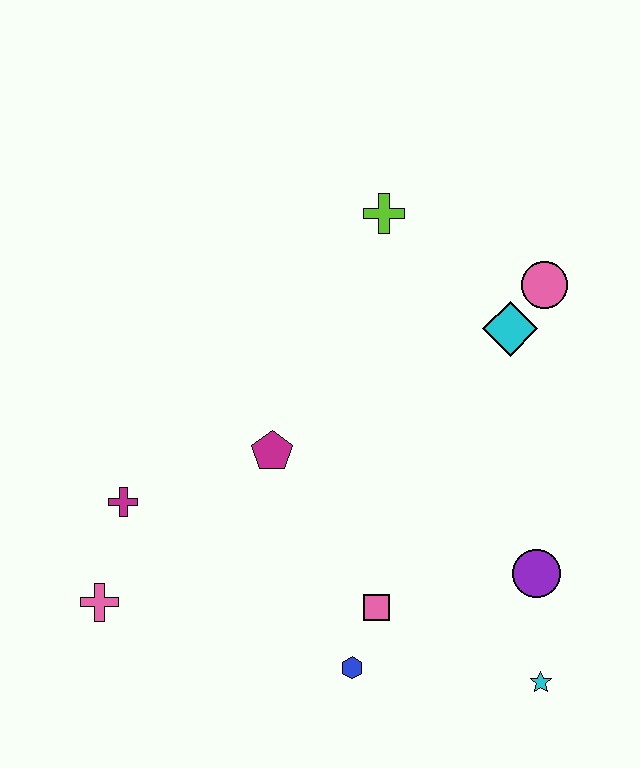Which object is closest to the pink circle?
The cyan diamond is closest to the pink circle.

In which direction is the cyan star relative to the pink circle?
The cyan star is below the pink circle.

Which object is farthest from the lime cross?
The cyan star is farthest from the lime cross.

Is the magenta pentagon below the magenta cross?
No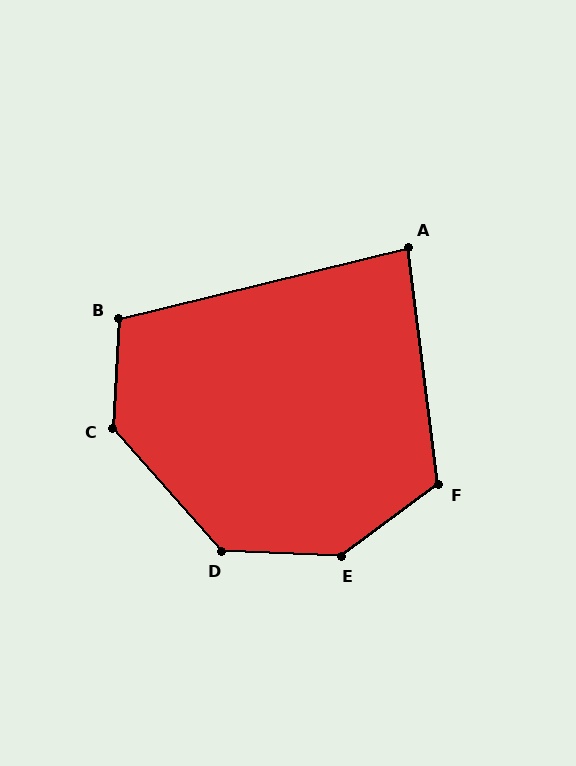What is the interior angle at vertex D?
Approximately 134 degrees (obtuse).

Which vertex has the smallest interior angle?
A, at approximately 83 degrees.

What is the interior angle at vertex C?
Approximately 135 degrees (obtuse).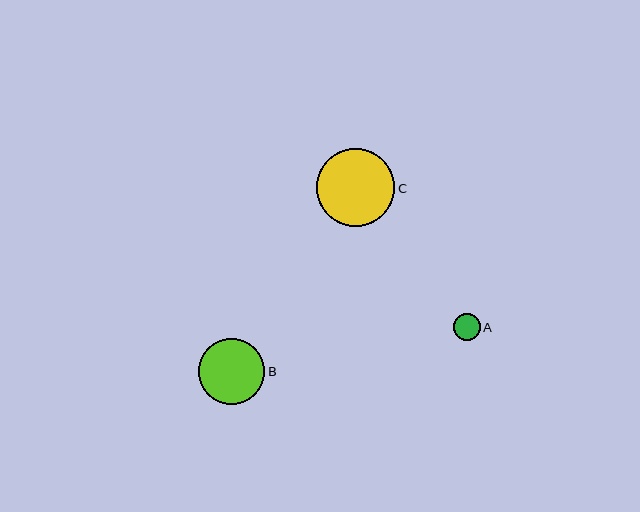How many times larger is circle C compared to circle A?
Circle C is approximately 2.9 times the size of circle A.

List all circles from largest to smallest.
From largest to smallest: C, B, A.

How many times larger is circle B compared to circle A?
Circle B is approximately 2.4 times the size of circle A.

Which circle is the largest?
Circle C is the largest with a size of approximately 78 pixels.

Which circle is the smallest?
Circle A is the smallest with a size of approximately 27 pixels.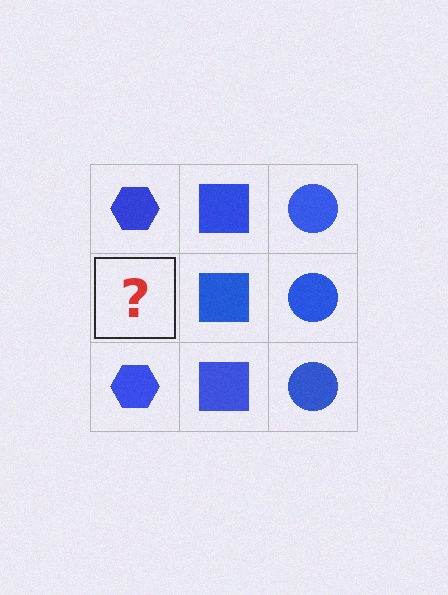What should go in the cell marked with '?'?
The missing cell should contain a blue hexagon.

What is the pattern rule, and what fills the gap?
The rule is that each column has a consistent shape. The gap should be filled with a blue hexagon.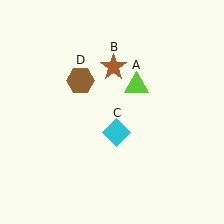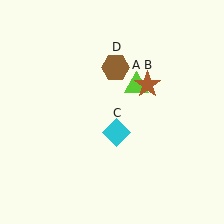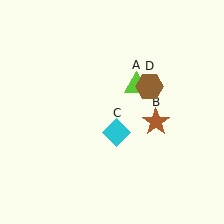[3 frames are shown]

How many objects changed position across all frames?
2 objects changed position: brown star (object B), brown hexagon (object D).